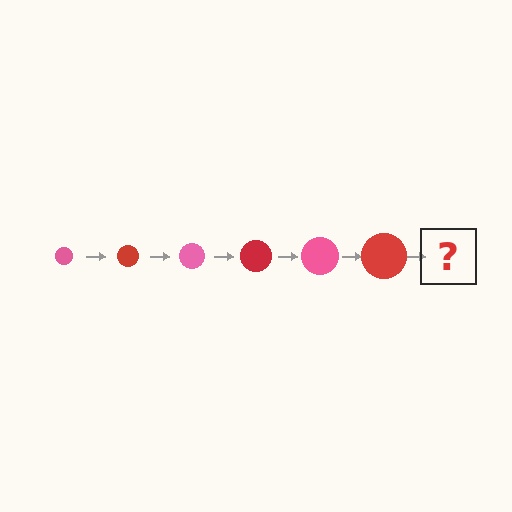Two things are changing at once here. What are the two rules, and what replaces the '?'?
The two rules are that the circle grows larger each step and the color cycles through pink and red. The '?' should be a pink circle, larger than the previous one.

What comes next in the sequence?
The next element should be a pink circle, larger than the previous one.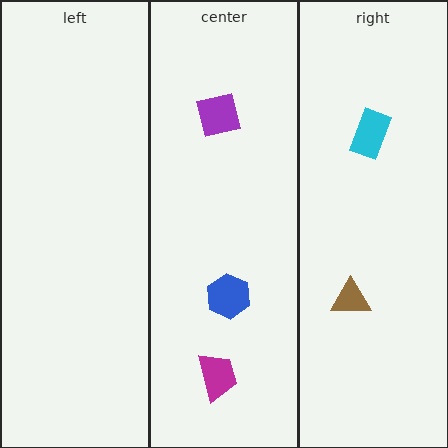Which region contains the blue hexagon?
The center region.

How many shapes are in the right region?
2.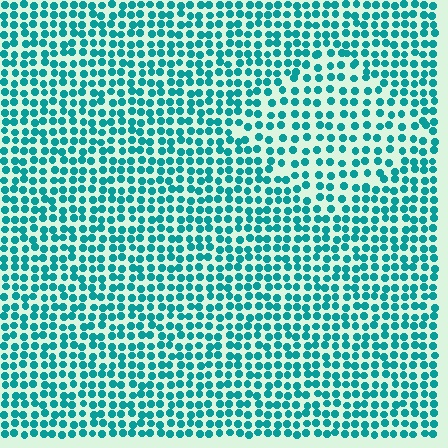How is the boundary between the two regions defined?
The boundary is defined by a change in element density (approximately 1.5x ratio). All elements are the same color, size, and shape.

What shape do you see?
I see a diamond.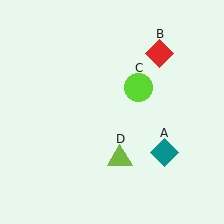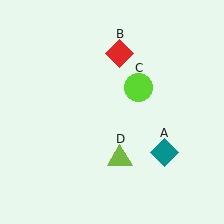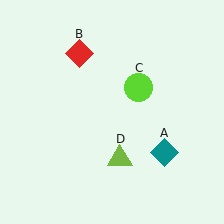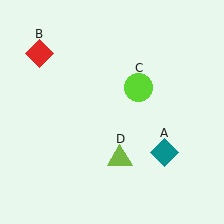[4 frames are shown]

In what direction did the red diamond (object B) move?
The red diamond (object B) moved left.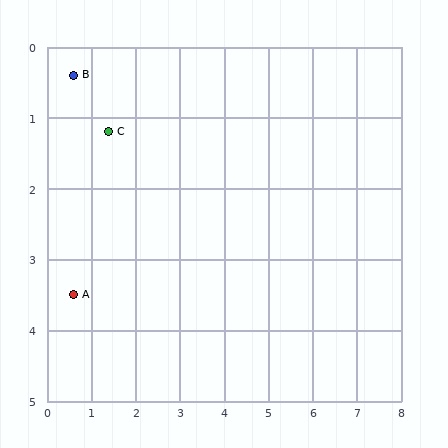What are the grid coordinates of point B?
Point B is at approximately (0.6, 0.4).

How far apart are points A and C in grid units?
Points A and C are about 2.4 grid units apart.